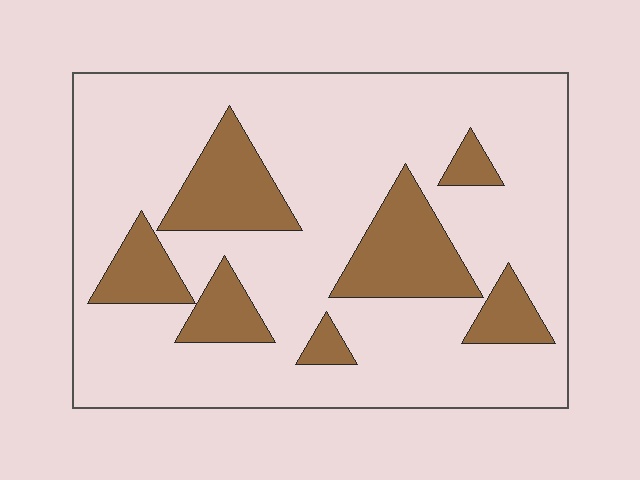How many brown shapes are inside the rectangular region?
7.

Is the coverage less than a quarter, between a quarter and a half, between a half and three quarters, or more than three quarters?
Less than a quarter.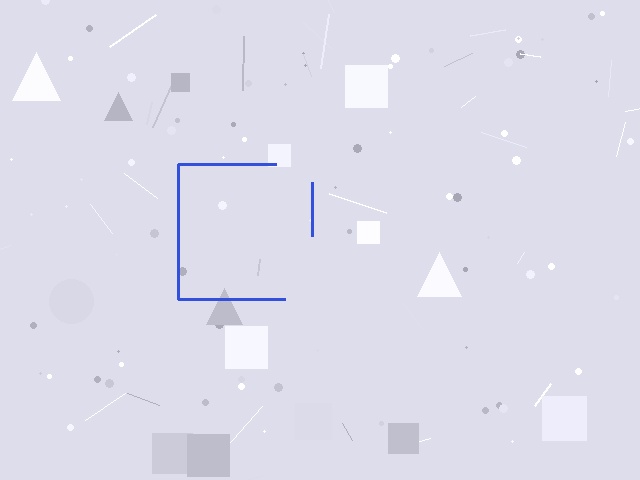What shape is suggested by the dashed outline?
The dashed outline suggests a square.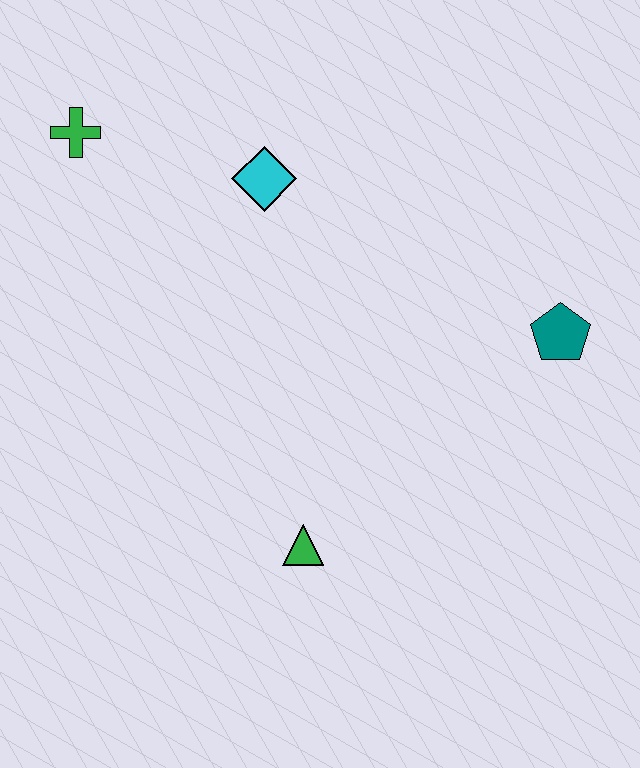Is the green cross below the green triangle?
No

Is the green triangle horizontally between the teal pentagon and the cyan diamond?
Yes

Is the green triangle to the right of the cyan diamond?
Yes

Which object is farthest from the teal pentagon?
The green cross is farthest from the teal pentagon.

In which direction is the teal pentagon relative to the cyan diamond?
The teal pentagon is to the right of the cyan diamond.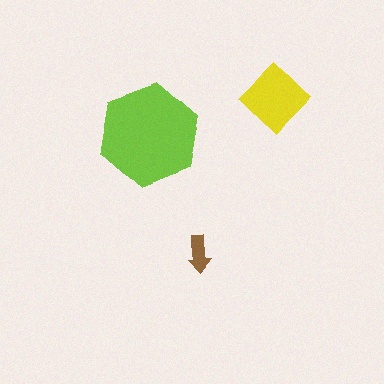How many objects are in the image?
There are 3 objects in the image.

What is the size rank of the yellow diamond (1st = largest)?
2nd.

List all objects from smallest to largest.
The brown arrow, the yellow diamond, the lime hexagon.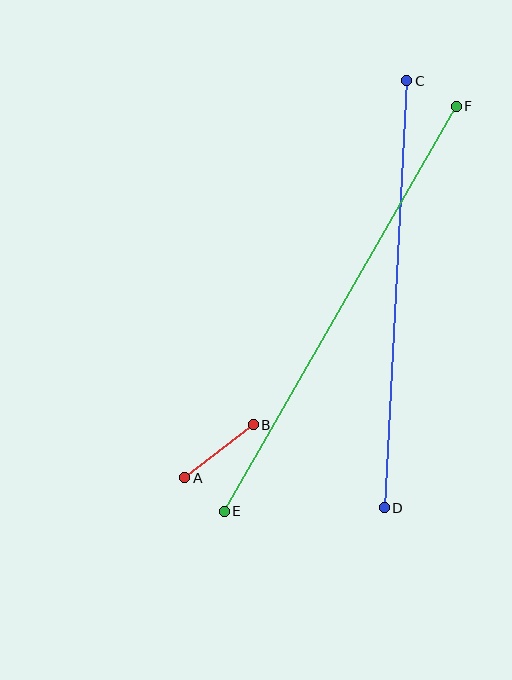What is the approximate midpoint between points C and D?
The midpoint is at approximately (395, 294) pixels.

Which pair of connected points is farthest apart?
Points E and F are farthest apart.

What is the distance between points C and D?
The distance is approximately 428 pixels.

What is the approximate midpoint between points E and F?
The midpoint is at approximately (340, 309) pixels.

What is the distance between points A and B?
The distance is approximately 87 pixels.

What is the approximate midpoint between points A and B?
The midpoint is at approximately (219, 451) pixels.